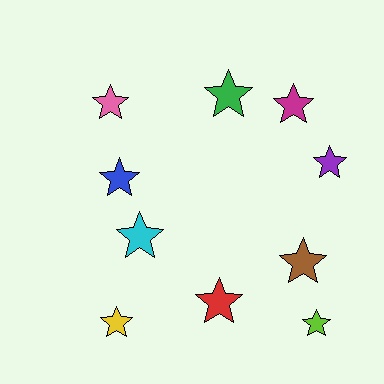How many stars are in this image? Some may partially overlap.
There are 10 stars.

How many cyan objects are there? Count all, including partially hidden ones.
There is 1 cyan object.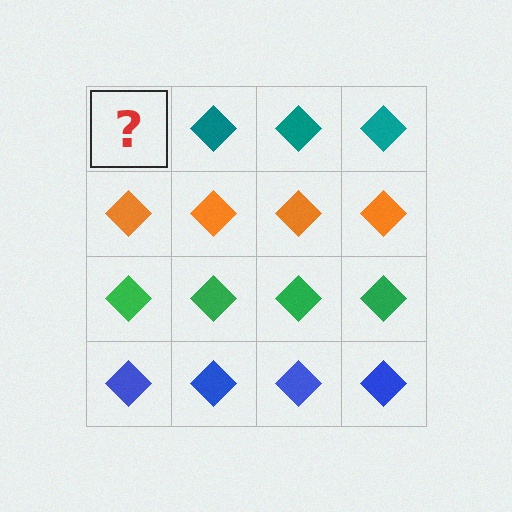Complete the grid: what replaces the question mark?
The question mark should be replaced with a teal diamond.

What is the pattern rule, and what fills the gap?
The rule is that each row has a consistent color. The gap should be filled with a teal diamond.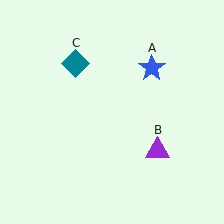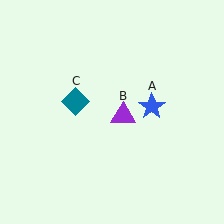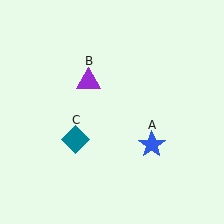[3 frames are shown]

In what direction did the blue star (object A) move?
The blue star (object A) moved down.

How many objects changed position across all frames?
3 objects changed position: blue star (object A), purple triangle (object B), teal diamond (object C).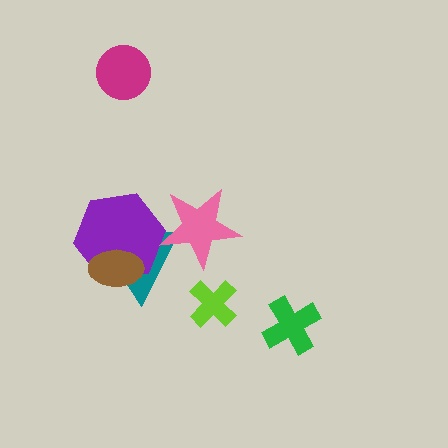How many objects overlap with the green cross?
0 objects overlap with the green cross.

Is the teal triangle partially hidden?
Yes, it is partially covered by another shape.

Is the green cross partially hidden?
No, no other shape covers it.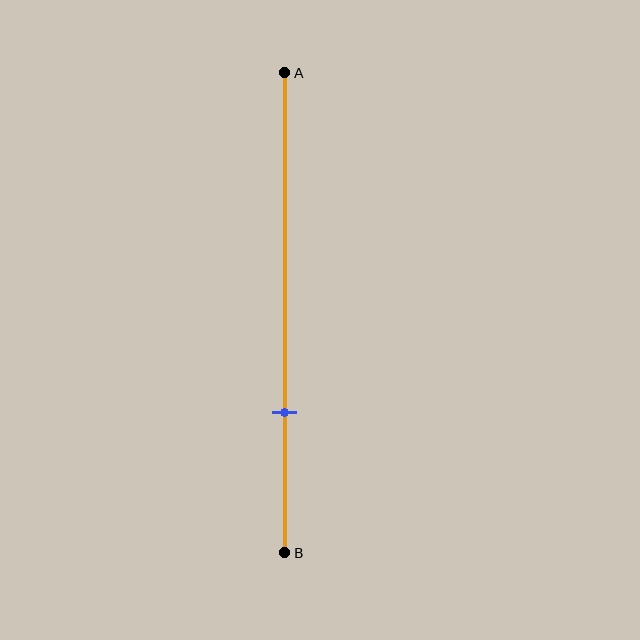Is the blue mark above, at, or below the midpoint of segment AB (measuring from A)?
The blue mark is below the midpoint of segment AB.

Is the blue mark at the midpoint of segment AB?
No, the mark is at about 70% from A, not at the 50% midpoint.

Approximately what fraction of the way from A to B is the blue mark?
The blue mark is approximately 70% of the way from A to B.